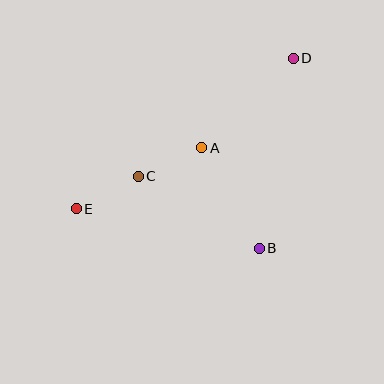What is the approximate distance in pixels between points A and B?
The distance between A and B is approximately 116 pixels.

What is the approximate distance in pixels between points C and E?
The distance between C and E is approximately 70 pixels.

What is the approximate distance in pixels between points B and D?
The distance between B and D is approximately 193 pixels.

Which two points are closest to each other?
Points A and C are closest to each other.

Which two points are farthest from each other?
Points D and E are farthest from each other.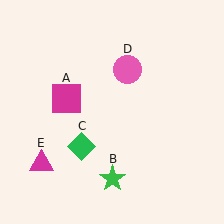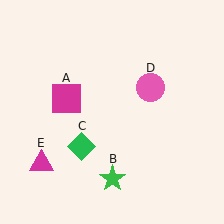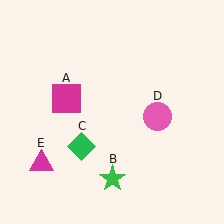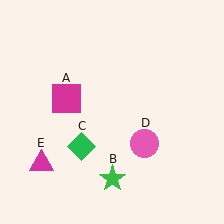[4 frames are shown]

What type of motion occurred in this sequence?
The pink circle (object D) rotated clockwise around the center of the scene.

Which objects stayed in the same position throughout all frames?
Magenta square (object A) and green star (object B) and green diamond (object C) and magenta triangle (object E) remained stationary.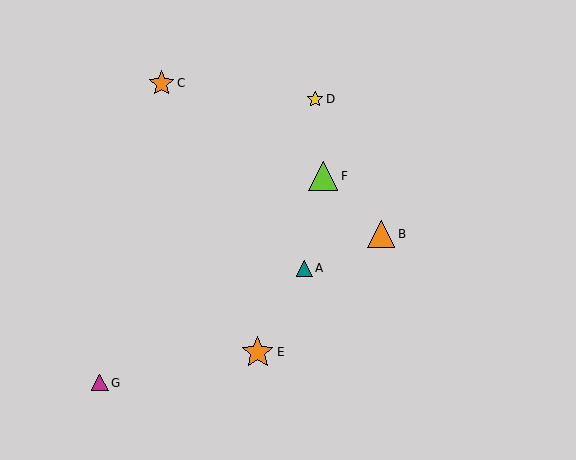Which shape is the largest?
The orange star (labeled E) is the largest.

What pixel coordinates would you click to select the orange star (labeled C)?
Click at (162, 83) to select the orange star C.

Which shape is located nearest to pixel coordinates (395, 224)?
The orange triangle (labeled B) at (381, 234) is nearest to that location.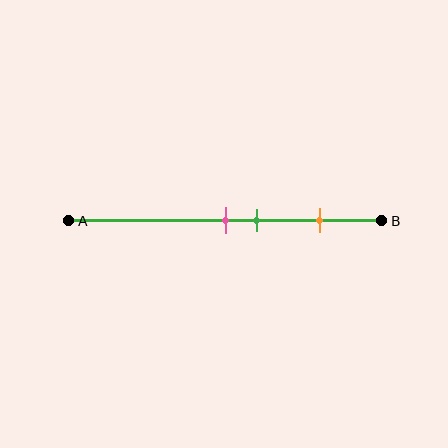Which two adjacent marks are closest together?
The pink and green marks are the closest adjacent pair.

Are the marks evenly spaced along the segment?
No, the marks are not evenly spaced.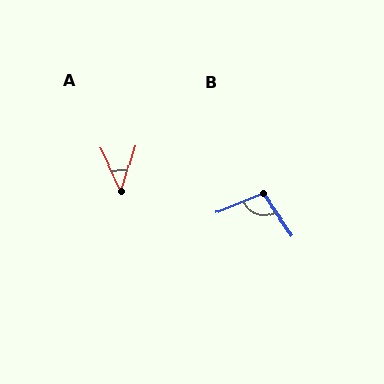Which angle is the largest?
B, at approximately 103 degrees.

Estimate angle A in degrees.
Approximately 44 degrees.